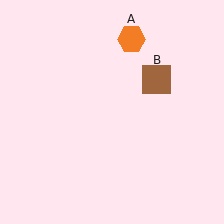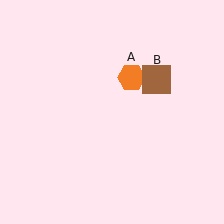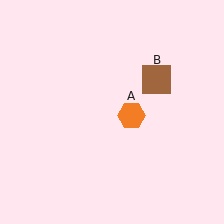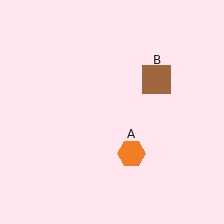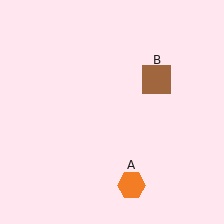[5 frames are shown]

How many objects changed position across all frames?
1 object changed position: orange hexagon (object A).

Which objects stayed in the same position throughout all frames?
Brown square (object B) remained stationary.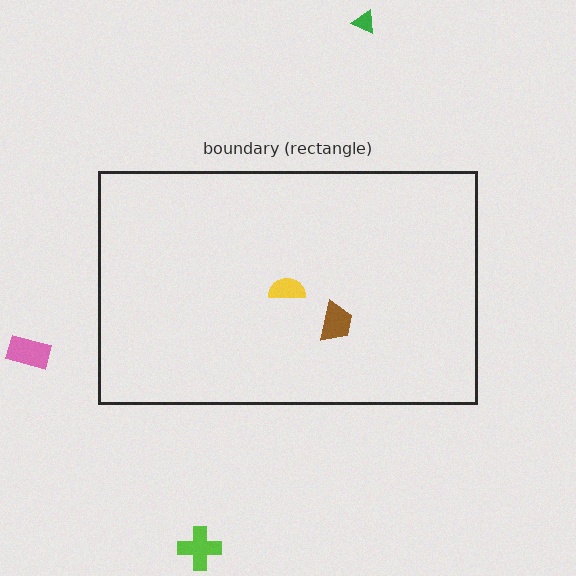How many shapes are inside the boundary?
2 inside, 3 outside.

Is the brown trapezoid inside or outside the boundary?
Inside.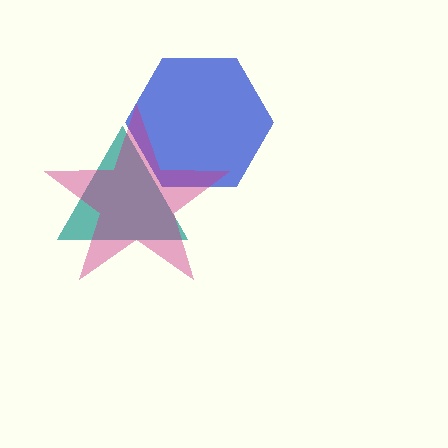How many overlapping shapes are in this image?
There are 3 overlapping shapes in the image.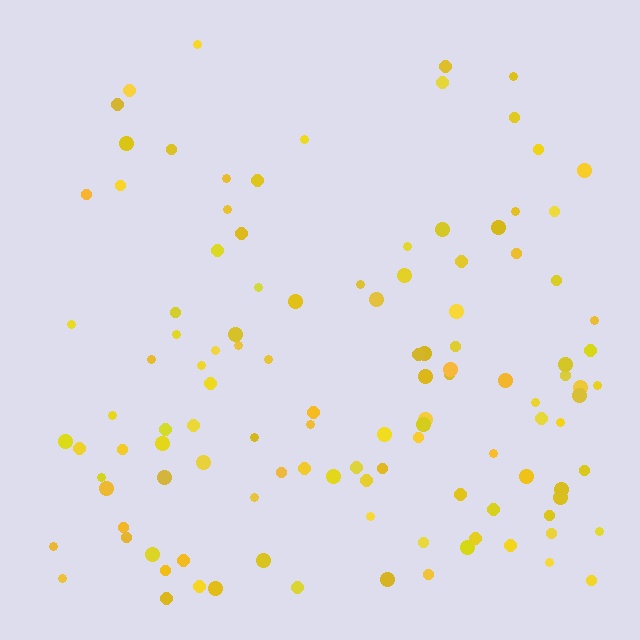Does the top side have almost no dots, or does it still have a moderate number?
Still a moderate number, just noticeably fewer than the bottom.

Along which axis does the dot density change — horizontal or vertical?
Vertical.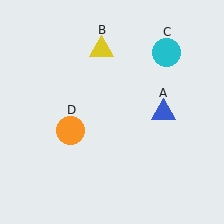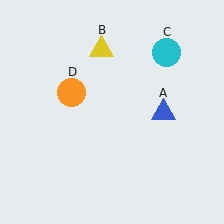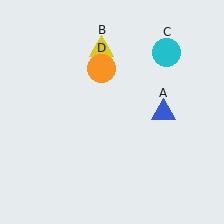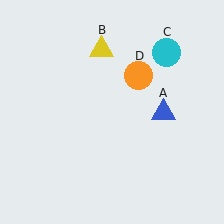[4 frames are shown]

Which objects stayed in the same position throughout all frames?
Blue triangle (object A) and yellow triangle (object B) and cyan circle (object C) remained stationary.